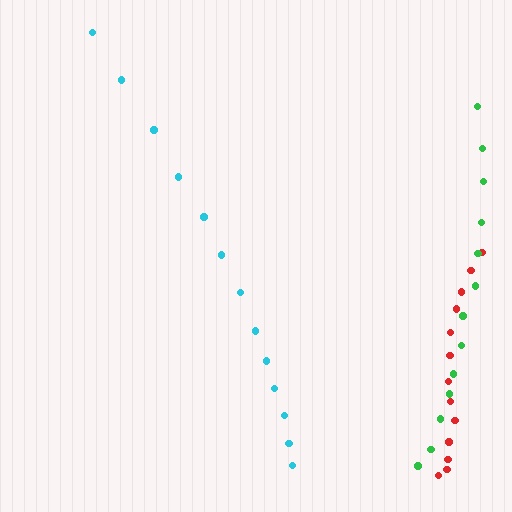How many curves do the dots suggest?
There are 3 distinct paths.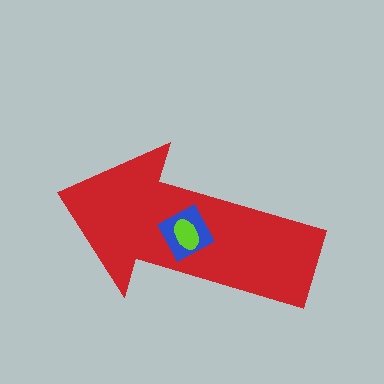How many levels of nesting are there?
3.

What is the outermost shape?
The red arrow.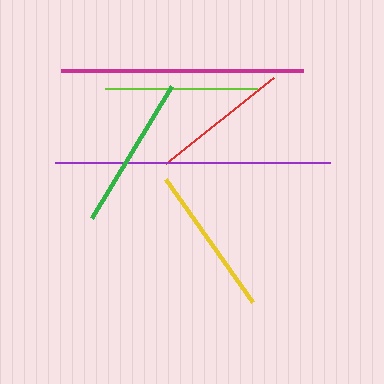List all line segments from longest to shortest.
From longest to shortest: purple, magenta, green, lime, yellow, red.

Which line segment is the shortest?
The red line is the shortest at approximately 138 pixels.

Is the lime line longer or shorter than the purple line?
The purple line is longer than the lime line.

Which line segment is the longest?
The purple line is the longest at approximately 275 pixels.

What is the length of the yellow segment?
The yellow segment is approximately 151 pixels long.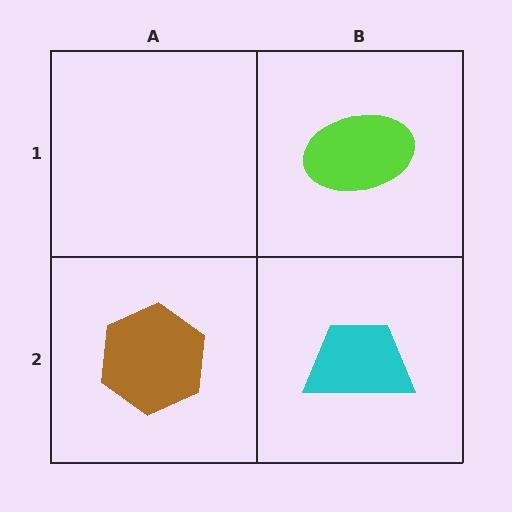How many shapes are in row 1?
1 shape.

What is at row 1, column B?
A lime ellipse.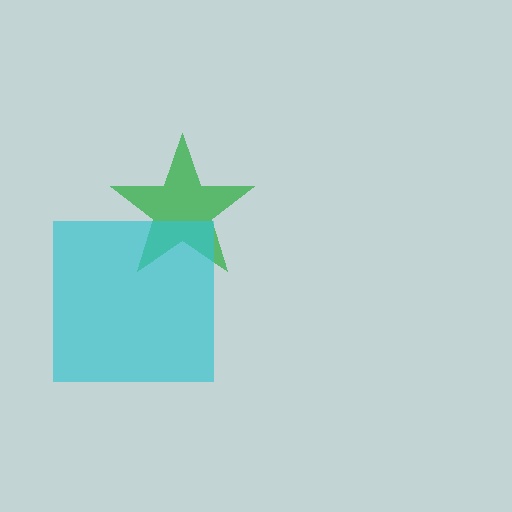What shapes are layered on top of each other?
The layered shapes are: a green star, a cyan square.